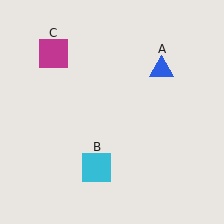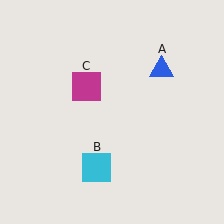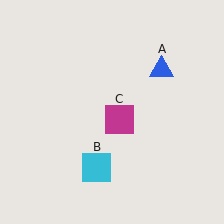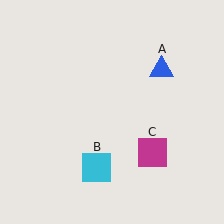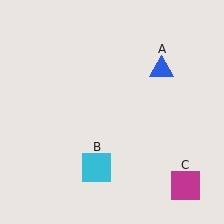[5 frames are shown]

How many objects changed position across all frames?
1 object changed position: magenta square (object C).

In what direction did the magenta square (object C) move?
The magenta square (object C) moved down and to the right.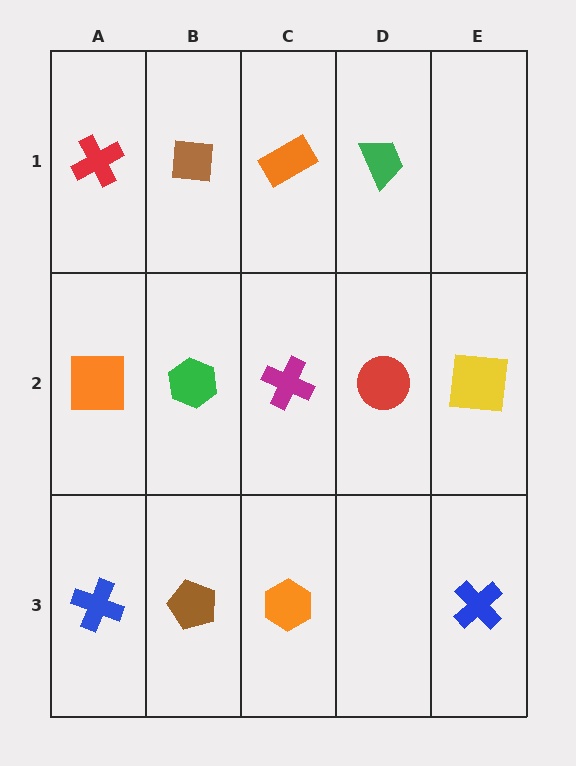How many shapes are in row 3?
4 shapes.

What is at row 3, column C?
An orange hexagon.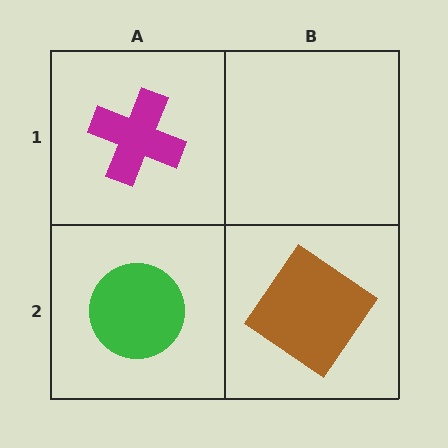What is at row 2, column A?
A green circle.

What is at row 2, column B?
A brown diamond.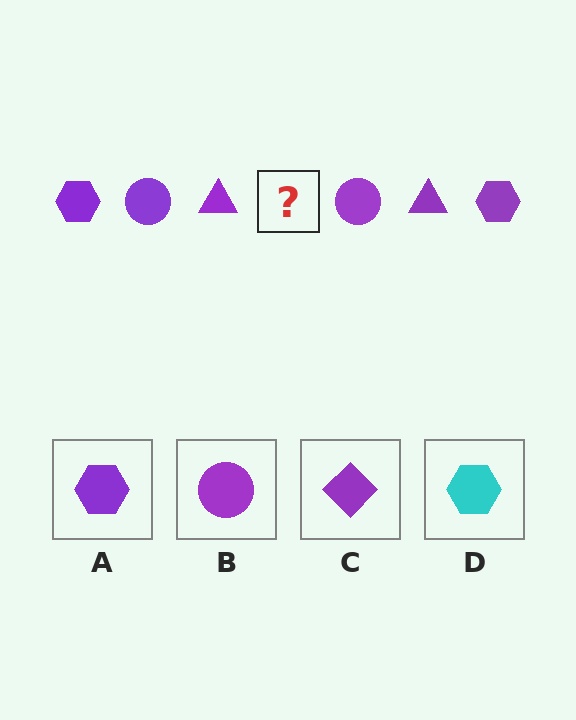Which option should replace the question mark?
Option A.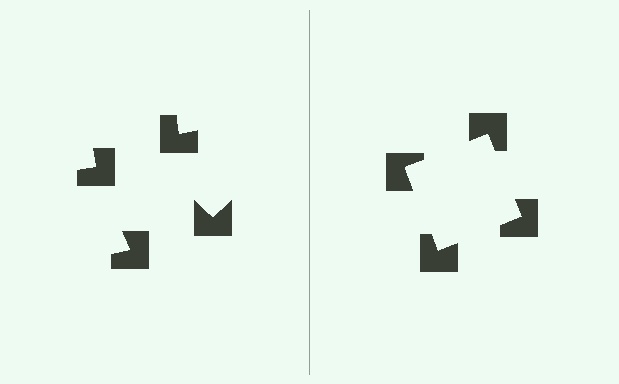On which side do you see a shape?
An illusory square appears on the right side. On the left side the wedge cuts are rotated, so no coherent shape forms.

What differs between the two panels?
The notched squares are positioned identically on both sides; only the wedge orientations differ. On the right they align to a square; on the left they are misaligned.